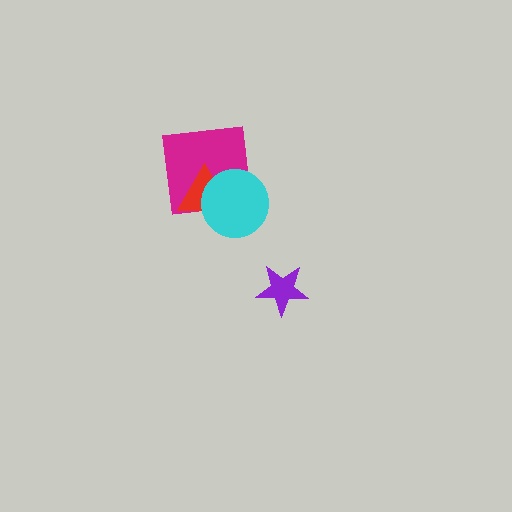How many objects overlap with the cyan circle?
2 objects overlap with the cyan circle.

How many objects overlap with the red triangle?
2 objects overlap with the red triangle.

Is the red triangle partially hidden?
Yes, it is partially covered by another shape.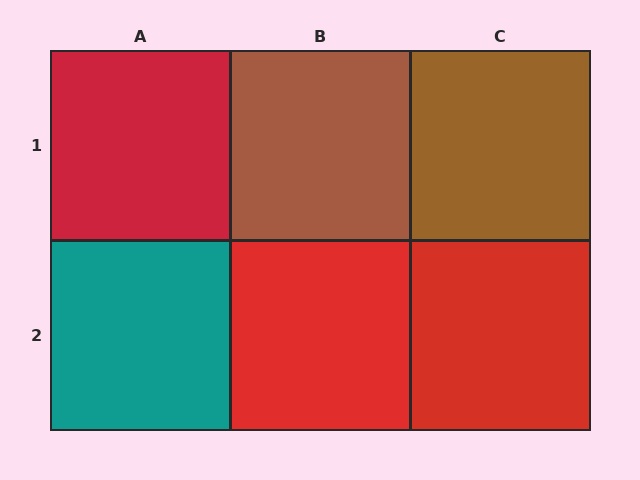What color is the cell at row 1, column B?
Brown.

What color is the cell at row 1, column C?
Brown.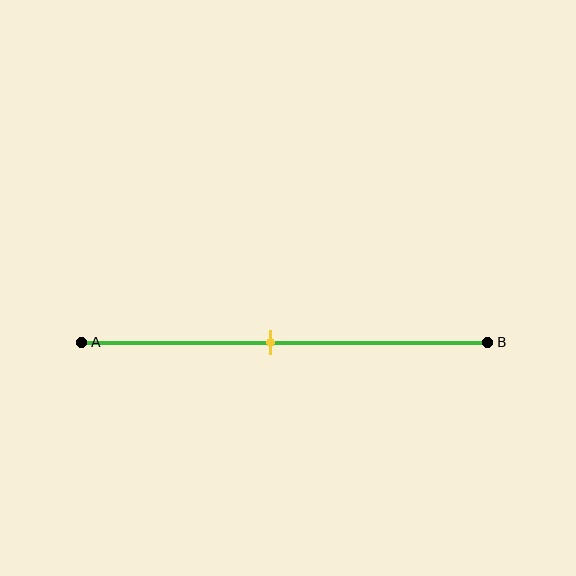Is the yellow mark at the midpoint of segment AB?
No, the mark is at about 45% from A, not at the 50% midpoint.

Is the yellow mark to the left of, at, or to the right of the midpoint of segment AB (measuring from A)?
The yellow mark is to the left of the midpoint of segment AB.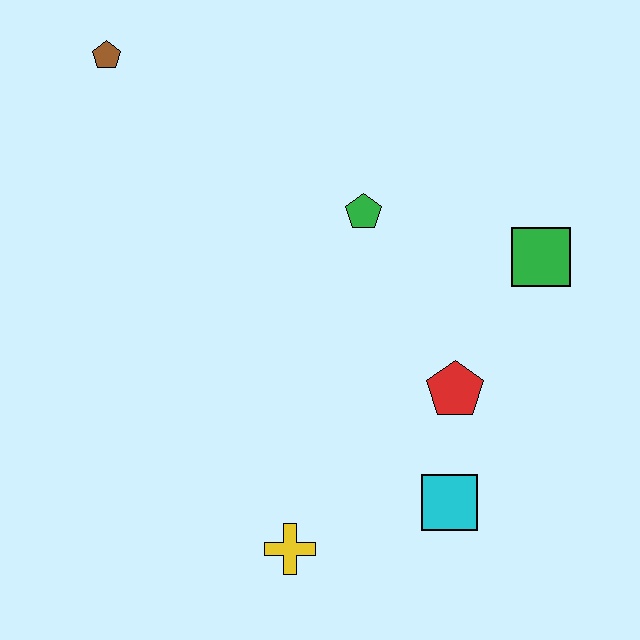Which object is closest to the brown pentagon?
The green pentagon is closest to the brown pentagon.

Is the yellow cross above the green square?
No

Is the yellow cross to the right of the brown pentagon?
Yes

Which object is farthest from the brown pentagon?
The cyan square is farthest from the brown pentagon.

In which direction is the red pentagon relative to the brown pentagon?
The red pentagon is to the right of the brown pentagon.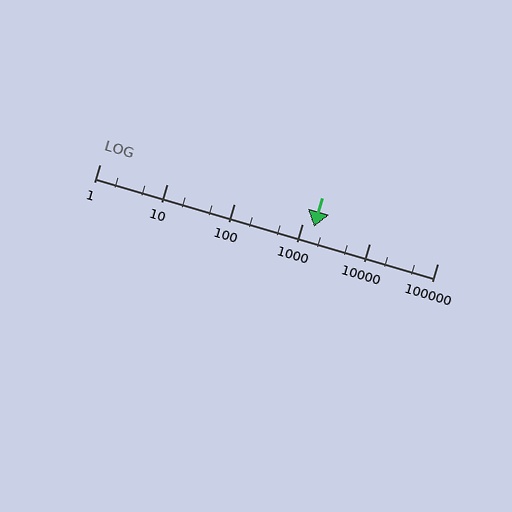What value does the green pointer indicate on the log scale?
The pointer indicates approximately 1500.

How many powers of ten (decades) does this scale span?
The scale spans 5 decades, from 1 to 100000.